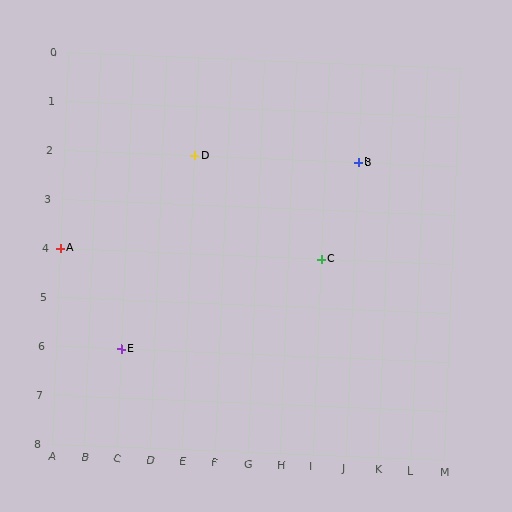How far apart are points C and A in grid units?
Points C and A are 8 columns apart.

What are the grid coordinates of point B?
Point B is at grid coordinates (J, 2).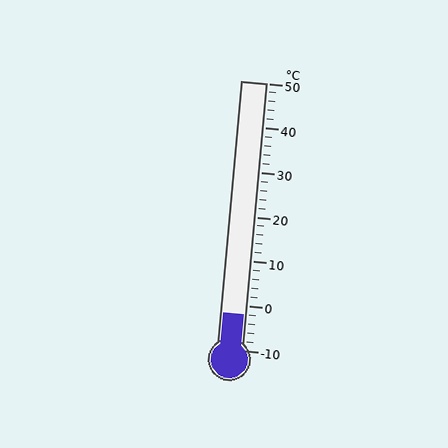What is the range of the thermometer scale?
The thermometer scale ranges from -10°C to 50°C.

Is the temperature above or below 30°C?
The temperature is below 30°C.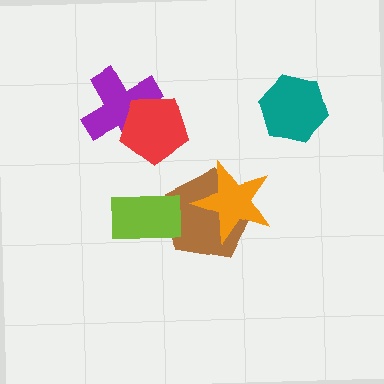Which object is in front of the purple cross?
The red pentagon is in front of the purple cross.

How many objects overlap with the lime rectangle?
1 object overlaps with the lime rectangle.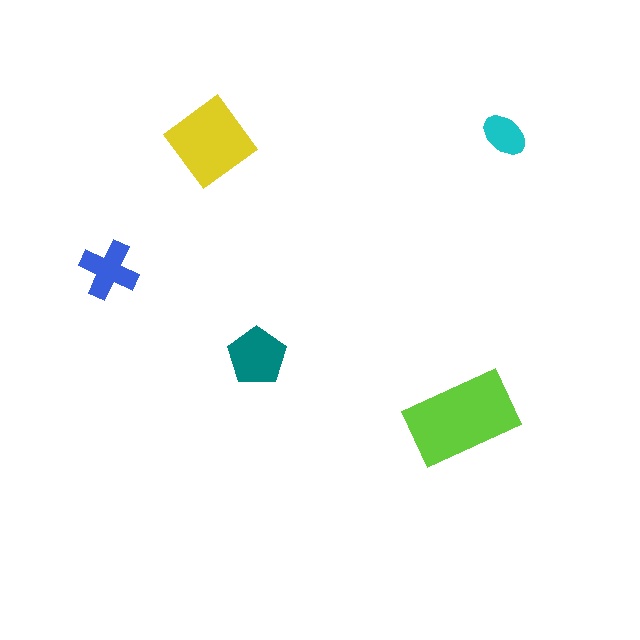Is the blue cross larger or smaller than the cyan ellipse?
Larger.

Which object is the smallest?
The cyan ellipse.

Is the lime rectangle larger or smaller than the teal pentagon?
Larger.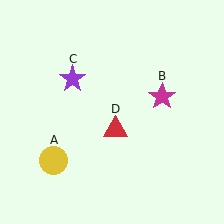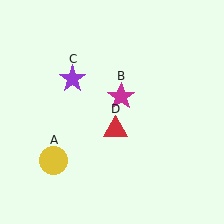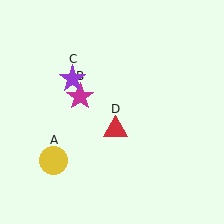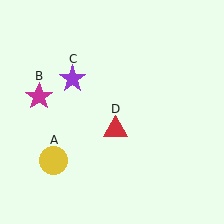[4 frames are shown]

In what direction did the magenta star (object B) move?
The magenta star (object B) moved left.